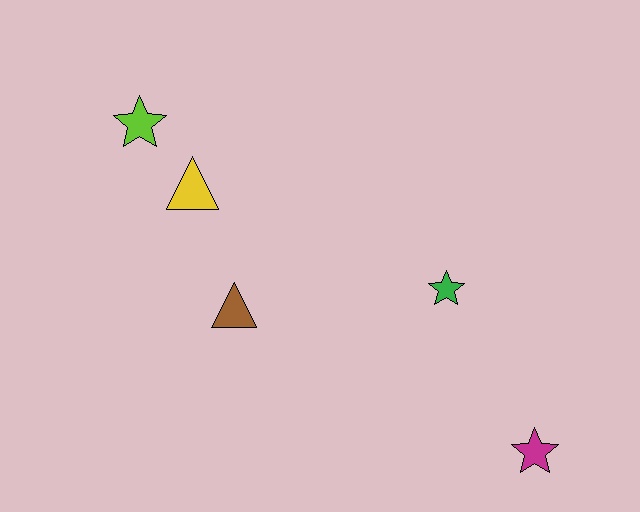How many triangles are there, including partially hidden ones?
There are 2 triangles.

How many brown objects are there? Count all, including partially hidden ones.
There is 1 brown object.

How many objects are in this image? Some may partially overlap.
There are 5 objects.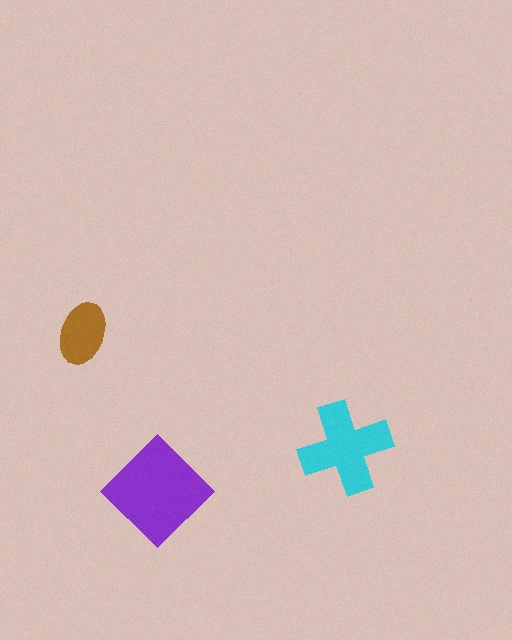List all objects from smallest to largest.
The brown ellipse, the cyan cross, the purple diamond.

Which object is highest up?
The brown ellipse is topmost.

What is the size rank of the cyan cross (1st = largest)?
2nd.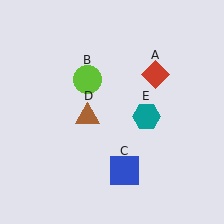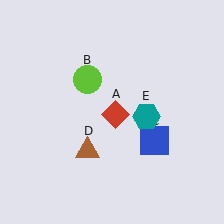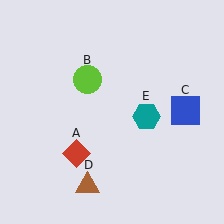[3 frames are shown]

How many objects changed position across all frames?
3 objects changed position: red diamond (object A), blue square (object C), brown triangle (object D).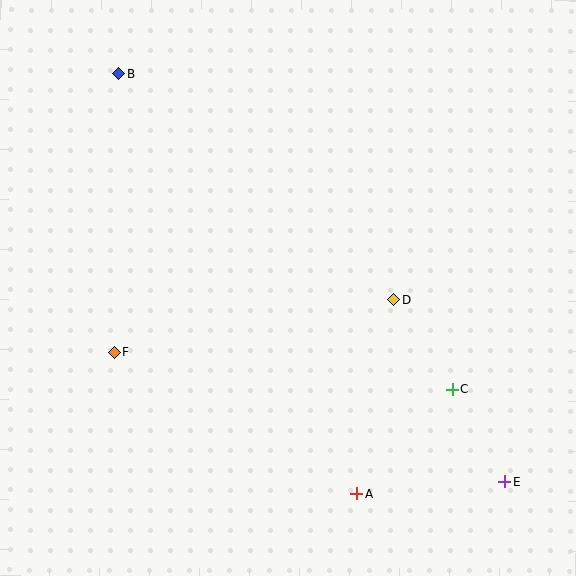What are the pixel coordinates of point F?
Point F is at (114, 352).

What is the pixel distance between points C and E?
The distance between C and E is 106 pixels.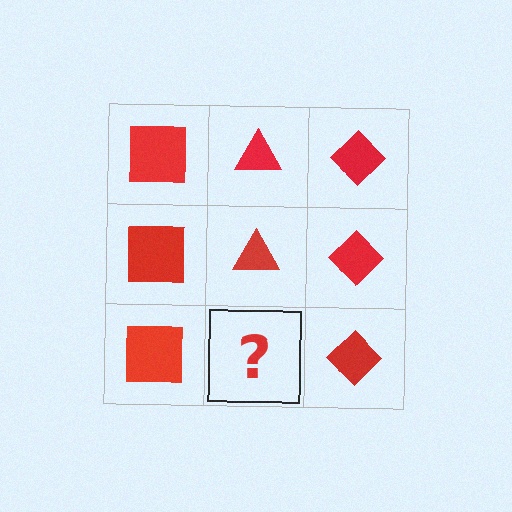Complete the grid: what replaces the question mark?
The question mark should be replaced with a red triangle.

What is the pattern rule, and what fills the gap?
The rule is that each column has a consistent shape. The gap should be filled with a red triangle.